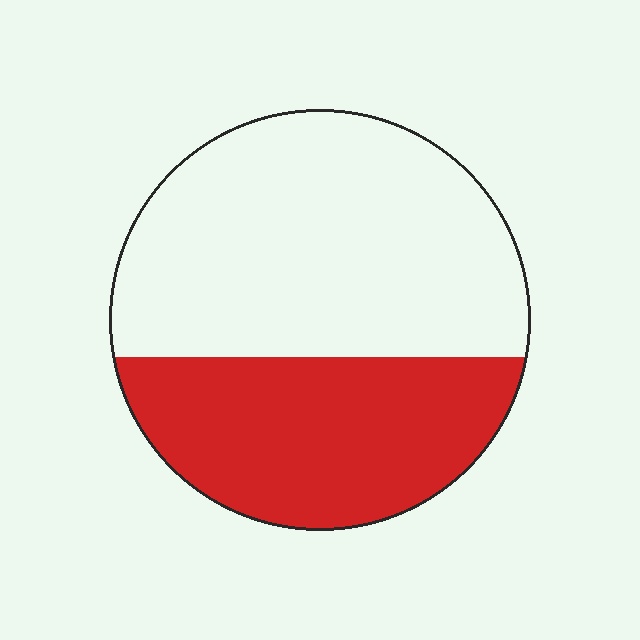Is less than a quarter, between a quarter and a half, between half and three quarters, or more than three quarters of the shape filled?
Between a quarter and a half.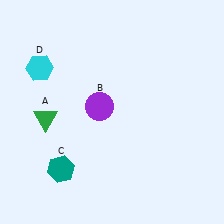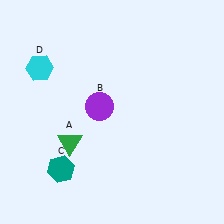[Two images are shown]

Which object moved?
The green triangle (A) moved right.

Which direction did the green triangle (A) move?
The green triangle (A) moved right.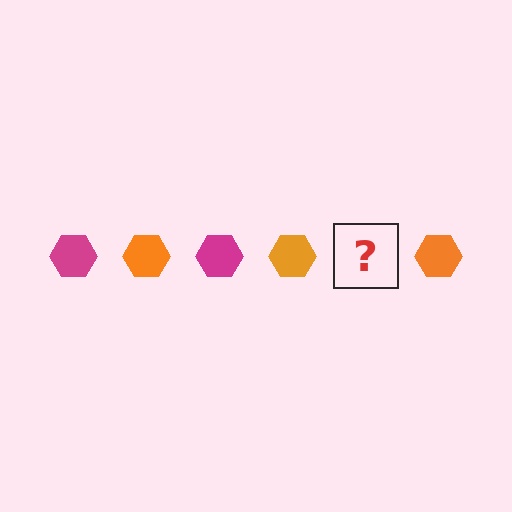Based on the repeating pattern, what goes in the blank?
The blank should be a magenta hexagon.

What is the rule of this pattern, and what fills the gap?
The rule is that the pattern cycles through magenta, orange hexagons. The gap should be filled with a magenta hexagon.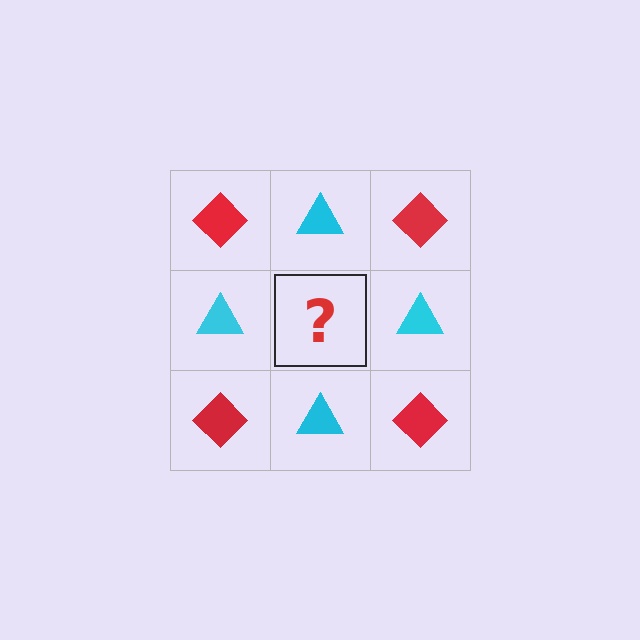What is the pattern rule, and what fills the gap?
The rule is that it alternates red diamond and cyan triangle in a checkerboard pattern. The gap should be filled with a red diamond.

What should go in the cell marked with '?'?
The missing cell should contain a red diamond.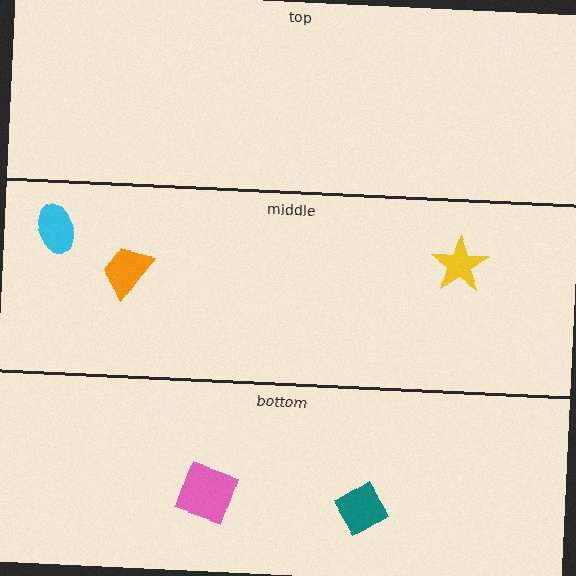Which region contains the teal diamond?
The bottom region.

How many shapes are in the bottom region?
2.